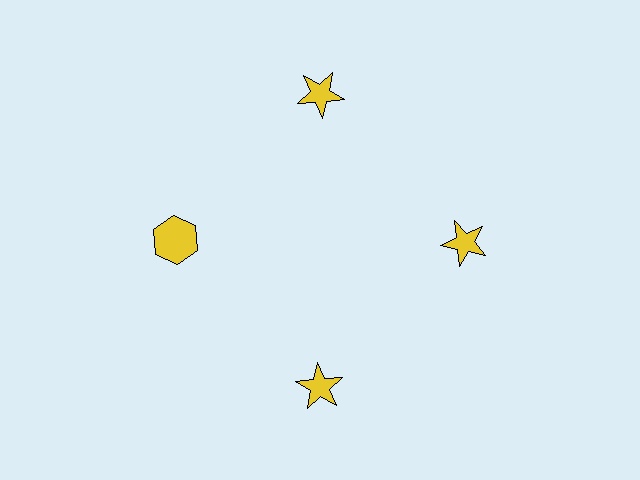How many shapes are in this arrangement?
There are 4 shapes arranged in a ring pattern.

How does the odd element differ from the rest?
It has a different shape: hexagon instead of star.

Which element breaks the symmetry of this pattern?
The yellow hexagon at roughly the 9 o'clock position breaks the symmetry. All other shapes are yellow stars.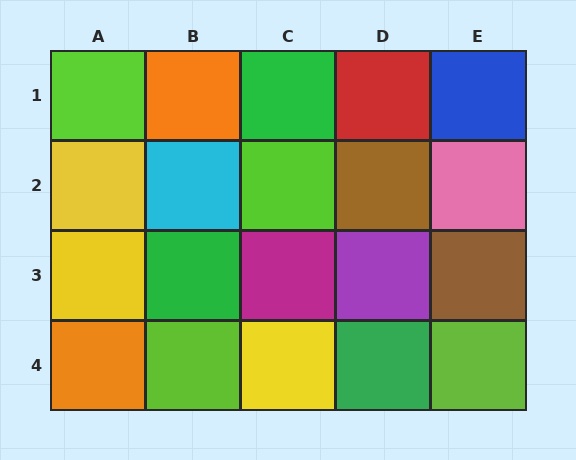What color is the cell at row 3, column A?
Yellow.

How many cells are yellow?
3 cells are yellow.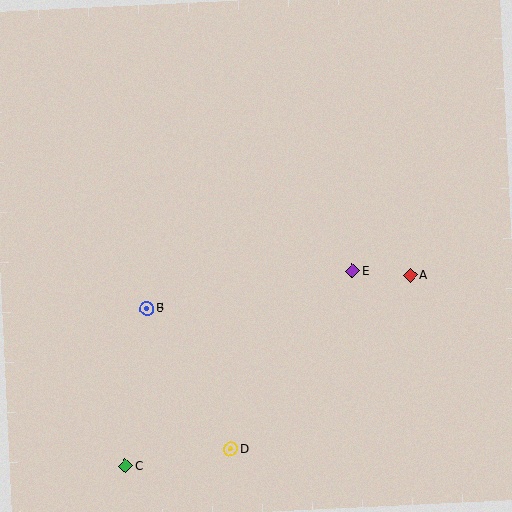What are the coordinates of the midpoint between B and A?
The midpoint between B and A is at (279, 292).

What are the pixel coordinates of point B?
Point B is at (147, 309).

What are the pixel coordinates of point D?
Point D is at (231, 449).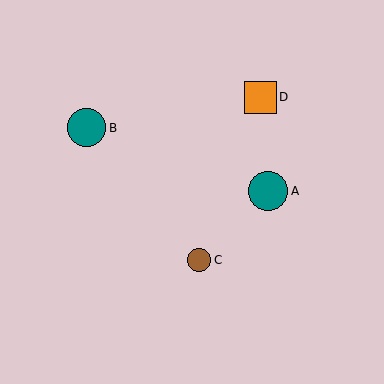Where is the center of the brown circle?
The center of the brown circle is at (199, 260).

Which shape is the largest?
The teal circle (labeled A) is the largest.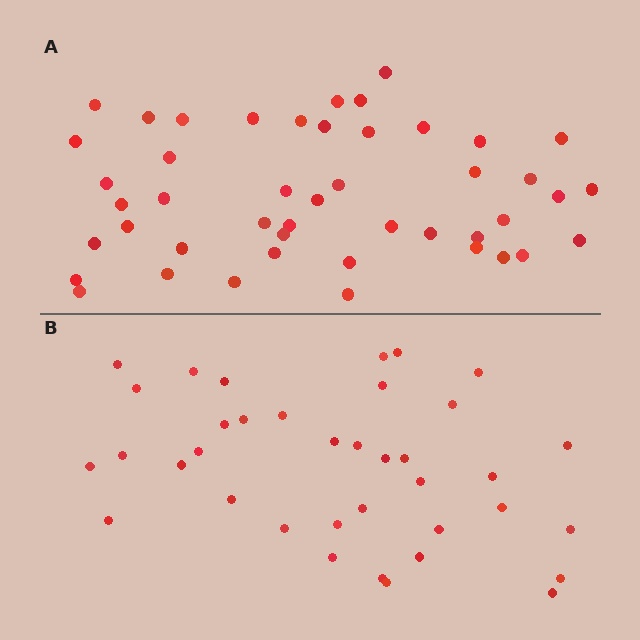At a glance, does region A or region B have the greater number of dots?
Region A (the top region) has more dots.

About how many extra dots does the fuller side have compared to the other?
Region A has roughly 8 or so more dots than region B.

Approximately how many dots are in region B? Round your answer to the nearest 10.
About 40 dots. (The exact count is 37, which rounds to 40.)